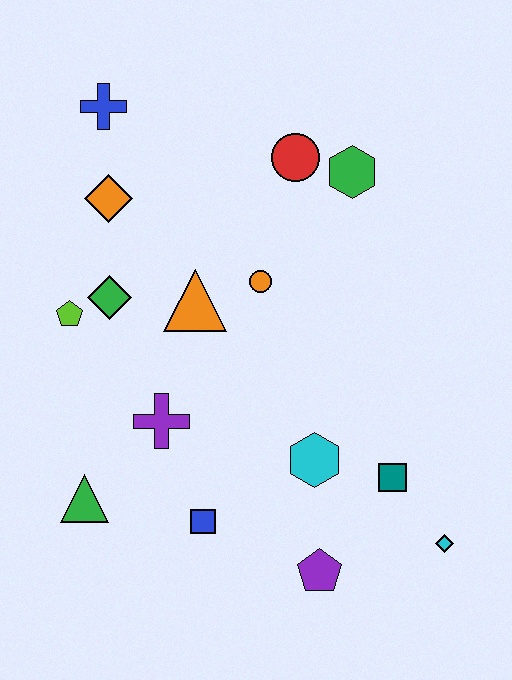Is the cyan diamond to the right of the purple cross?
Yes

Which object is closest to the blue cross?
The orange diamond is closest to the blue cross.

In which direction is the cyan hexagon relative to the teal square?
The cyan hexagon is to the left of the teal square.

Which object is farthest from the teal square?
The blue cross is farthest from the teal square.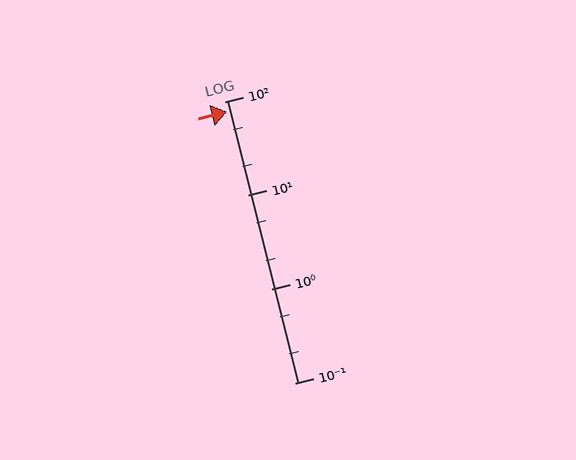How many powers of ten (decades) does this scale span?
The scale spans 3 decades, from 0.1 to 100.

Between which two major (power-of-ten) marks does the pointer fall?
The pointer is between 10 and 100.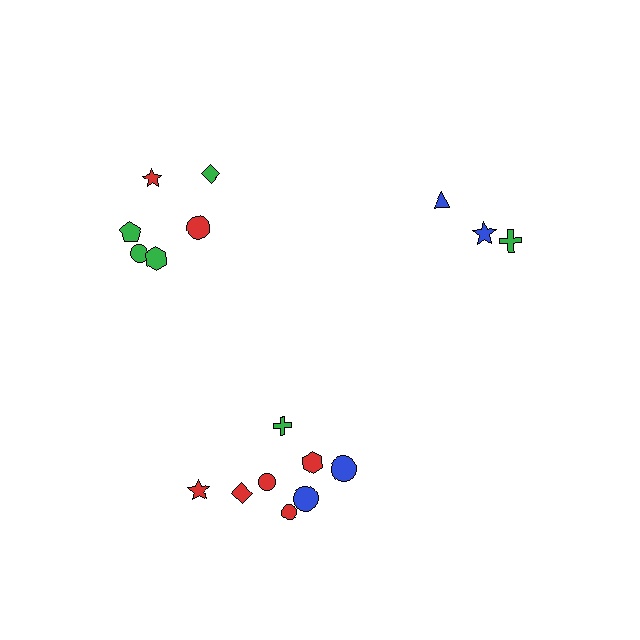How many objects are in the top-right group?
There are 3 objects.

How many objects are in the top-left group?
There are 6 objects.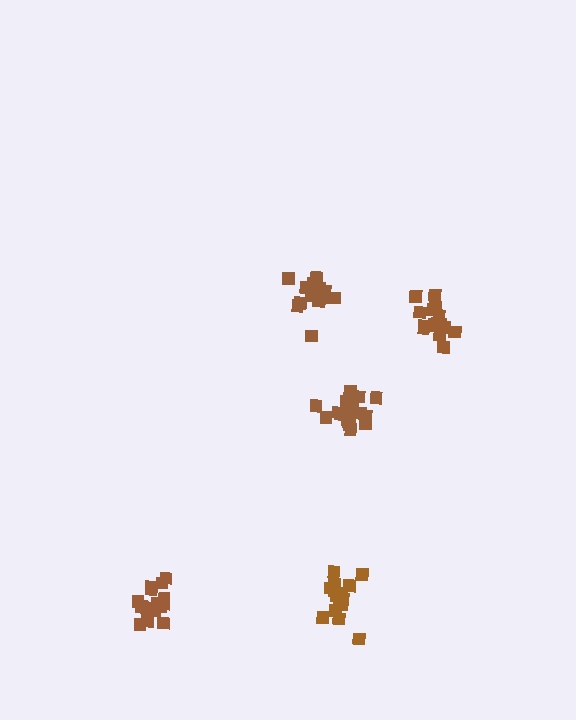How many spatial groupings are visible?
There are 5 spatial groupings.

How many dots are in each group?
Group 1: 19 dots, Group 2: 18 dots, Group 3: 19 dots, Group 4: 16 dots, Group 5: 17 dots (89 total).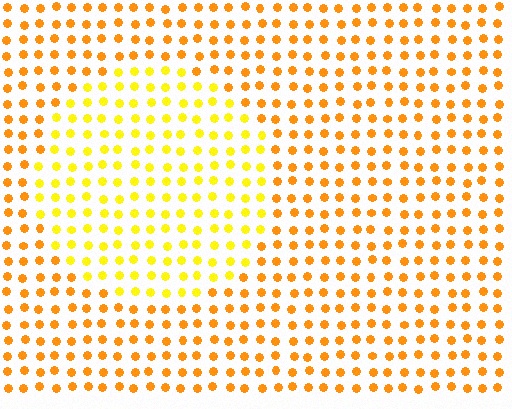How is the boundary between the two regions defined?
The boundary is defined purely by a slight shift in hue (about 26 degrees). Spacing, size, and orientation are identical on both sides.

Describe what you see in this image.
The image is filled with small orange elements in a uniform arrangement. A circle-shaped region is visible where the elements are tinted to a slightly different hue, forming a subtle color boundary.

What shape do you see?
I see a circle.